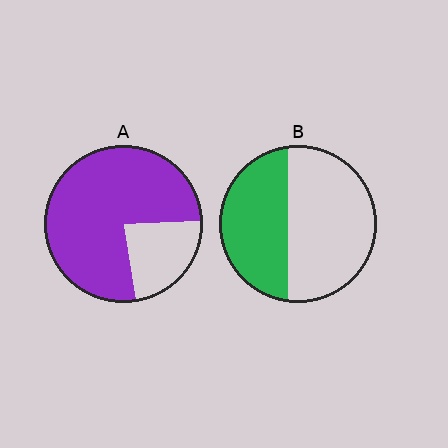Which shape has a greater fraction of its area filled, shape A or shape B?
Shape A.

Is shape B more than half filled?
No.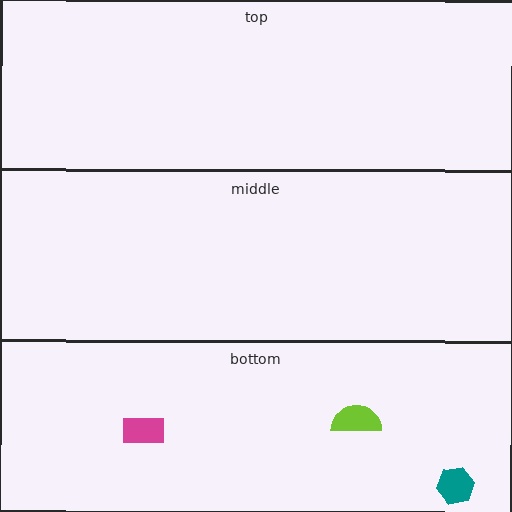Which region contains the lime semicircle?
The bottom region.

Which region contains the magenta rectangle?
The bottom region.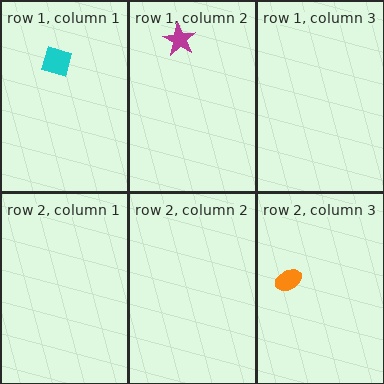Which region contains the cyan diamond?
The row 1, column 1 region.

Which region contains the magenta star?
The row 1, column 2 region.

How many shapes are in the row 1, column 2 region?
1.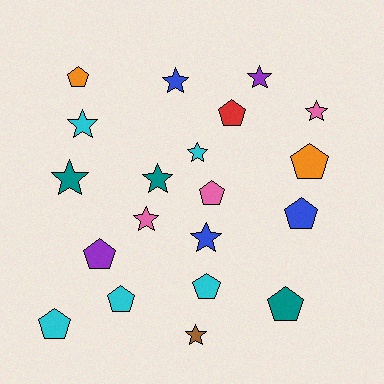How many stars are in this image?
There are 10 stars.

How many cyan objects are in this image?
There are 5 cyan objects.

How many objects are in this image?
There are 20 objects.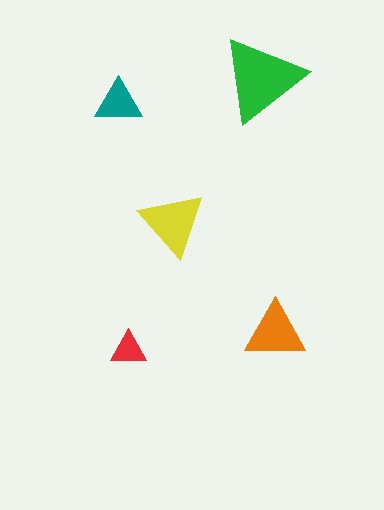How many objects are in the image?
There are 5 objects in the image.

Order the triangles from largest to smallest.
the green one, the yellow one, the orange one, the teal one, the red one.